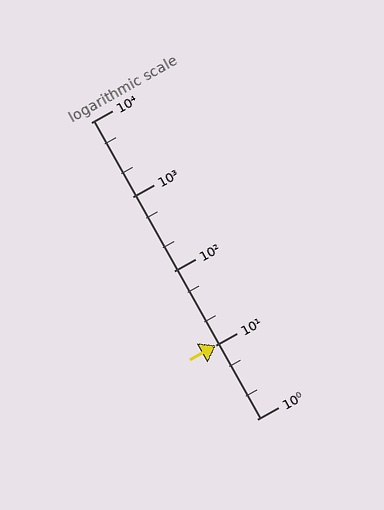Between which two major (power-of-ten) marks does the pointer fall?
The pointer is between 10 and 100.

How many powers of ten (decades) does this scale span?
The scale spans 4 decades, from 1 to 10000.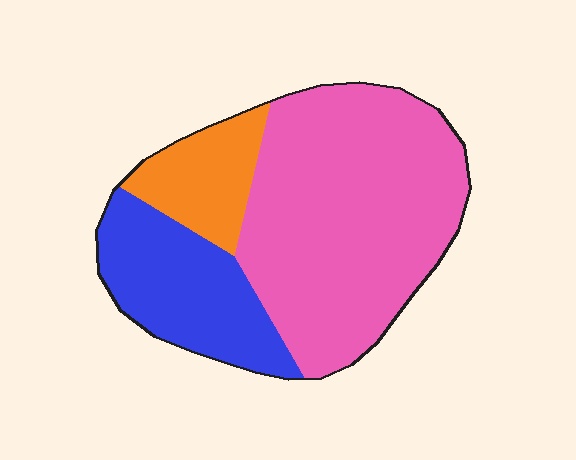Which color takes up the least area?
Orange, at roughly 15%.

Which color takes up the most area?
Pink, at roughly 60%.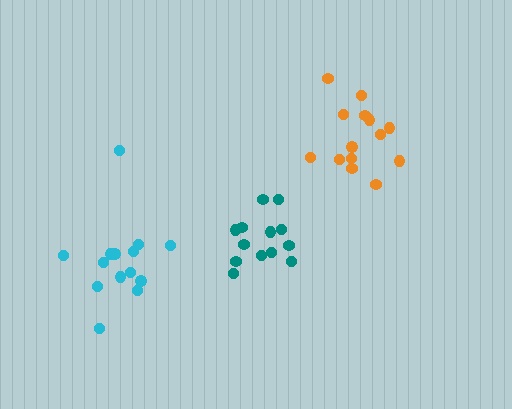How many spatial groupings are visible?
There are 3 spatial groupings.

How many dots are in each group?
Group 1: 14 dots, Group 2: 13 dots, Group 3: 14 dots (41 total).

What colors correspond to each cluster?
The clusters are colored: cyan, teal, orange.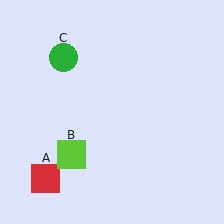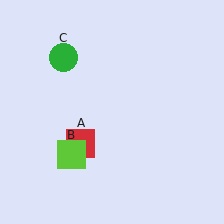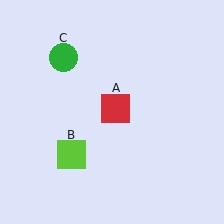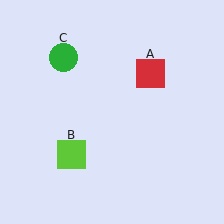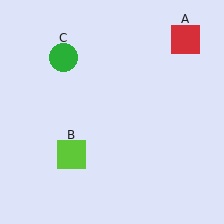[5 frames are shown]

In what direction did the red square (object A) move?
The red square (object A) moved up and to the right.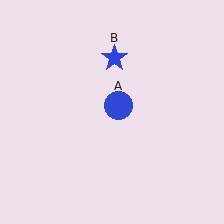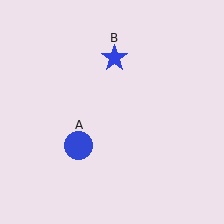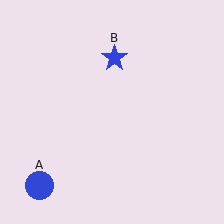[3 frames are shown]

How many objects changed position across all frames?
1 object changed position: blue circle (object A).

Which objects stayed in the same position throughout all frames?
Blue star (object B) remained stationary.